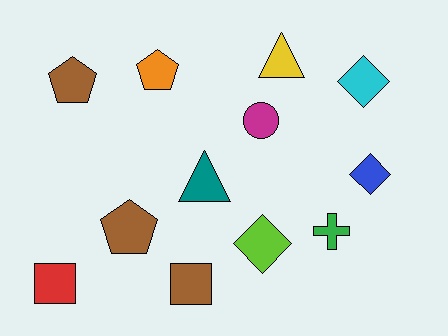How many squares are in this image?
There are 2 squares.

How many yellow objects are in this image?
There is 1 yellow object.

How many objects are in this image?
There are 12 objects.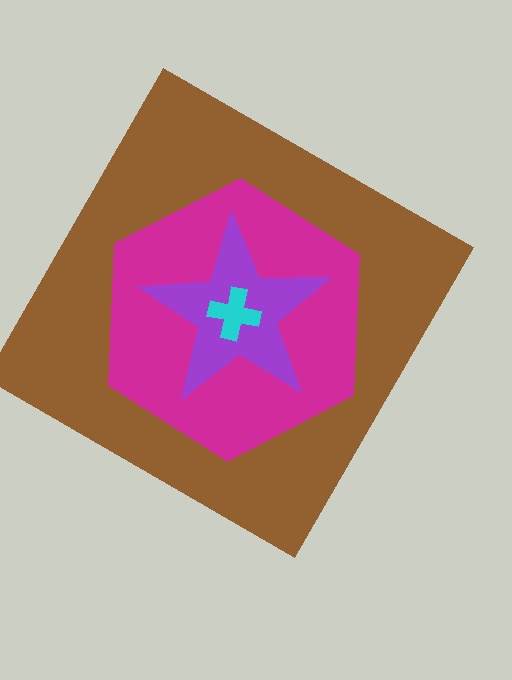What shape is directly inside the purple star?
The cyan cross.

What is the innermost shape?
The cyan cross.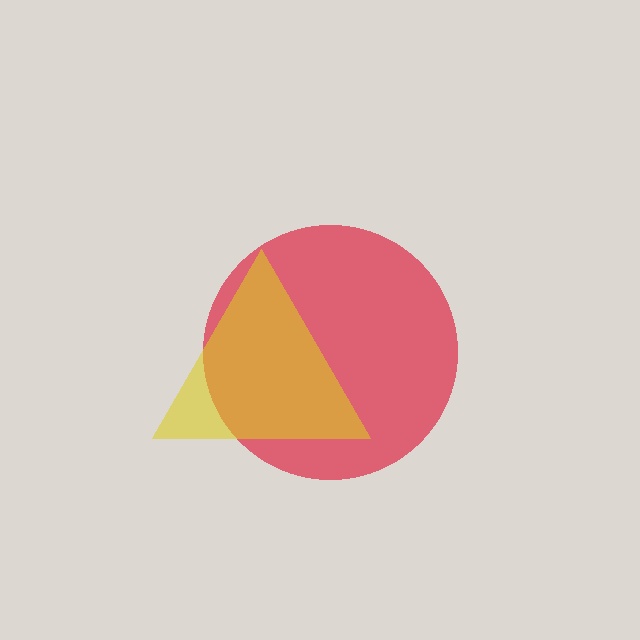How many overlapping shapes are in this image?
There are 2 overlapping shapes in the image.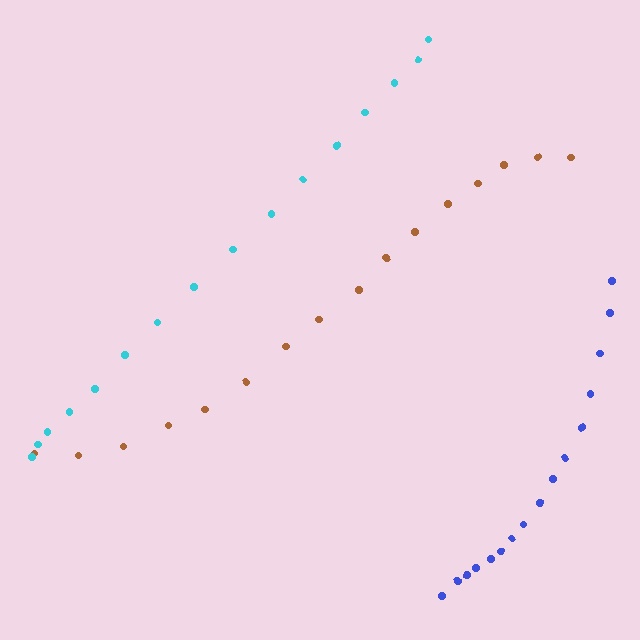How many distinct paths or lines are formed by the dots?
There are 3 distinct paths.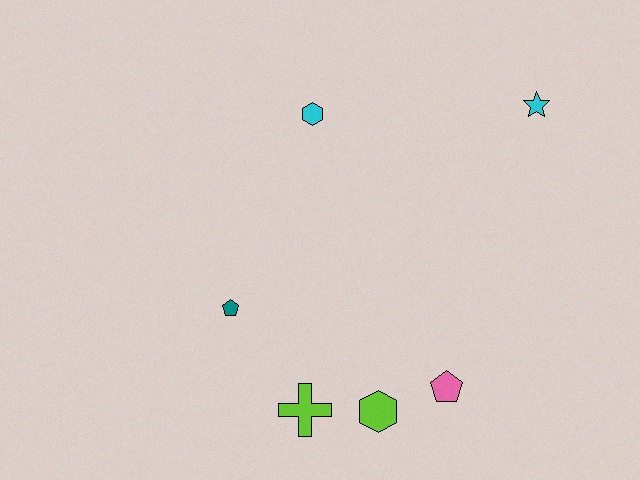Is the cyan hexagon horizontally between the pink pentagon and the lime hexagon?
No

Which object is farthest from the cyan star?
The lime cross is farthest from the cyan star.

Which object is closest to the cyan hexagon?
The teal pentagon is closest to the cyan hexagon.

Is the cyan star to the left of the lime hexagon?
No